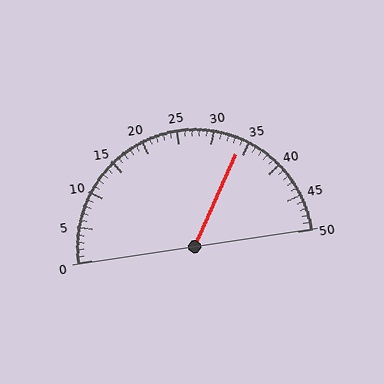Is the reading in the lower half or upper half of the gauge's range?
The reading is in the upper half of the range (0 to 50).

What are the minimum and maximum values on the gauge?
The gauge ranges from 0 to 50.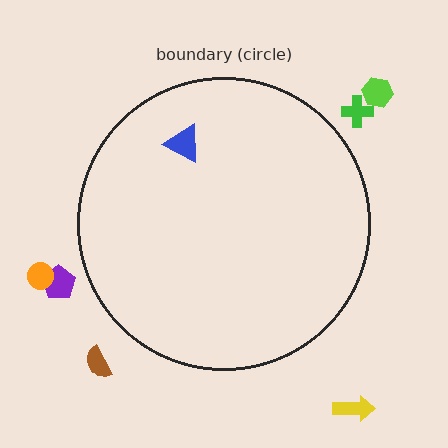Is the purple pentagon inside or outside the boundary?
Outside.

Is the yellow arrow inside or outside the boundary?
Outside.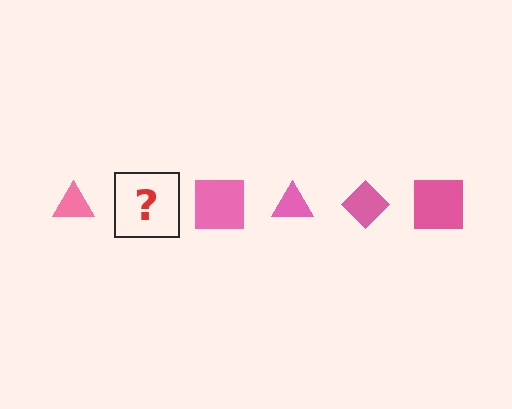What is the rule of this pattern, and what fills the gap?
The rule is that the pattern cycles through triangle, diamond, square shapes in pink. The gap should be filled with a pink diamond.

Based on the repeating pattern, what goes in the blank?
The blank should be a pink diamond.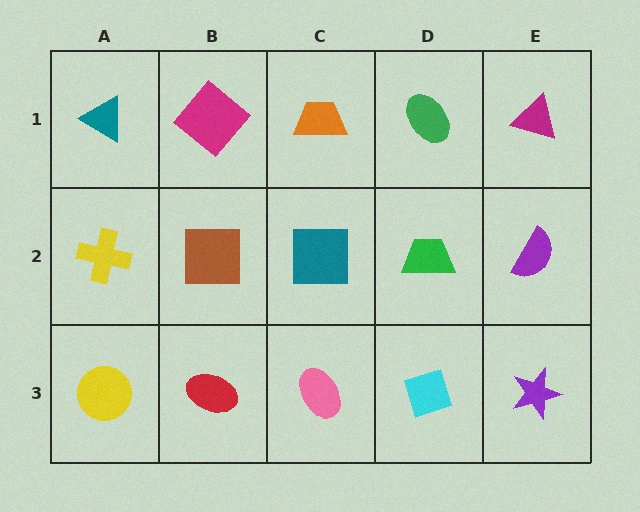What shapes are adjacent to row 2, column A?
A teal triangle (row 1, column A), a yellow circle (row 3, column A), a brown square (row 2, column B).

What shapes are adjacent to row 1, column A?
A yellow cross (row 2, column A), a magenta diamond (row 1, column B).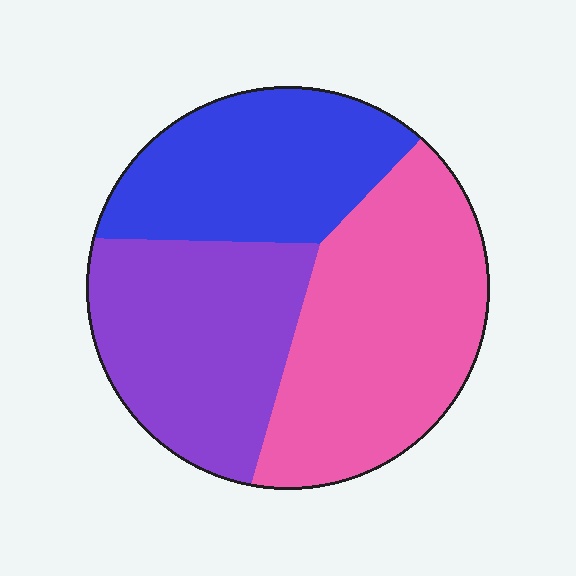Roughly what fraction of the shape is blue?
Blue covers 28% of the shape.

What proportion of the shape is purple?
Purple takes up about one third (1/3) of the shape.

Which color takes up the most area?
Pink, at roughly 40%.